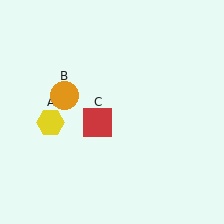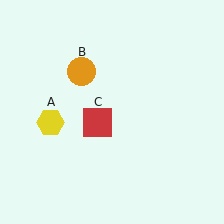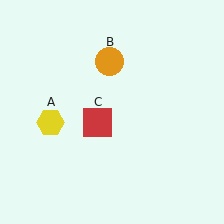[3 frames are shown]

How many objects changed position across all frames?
1 object changed position: orange circle (object B).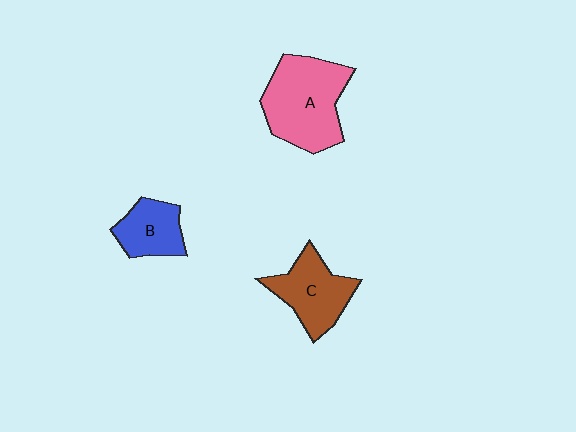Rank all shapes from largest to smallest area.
From largest to smallest: A (pink), C (brown), B (blue).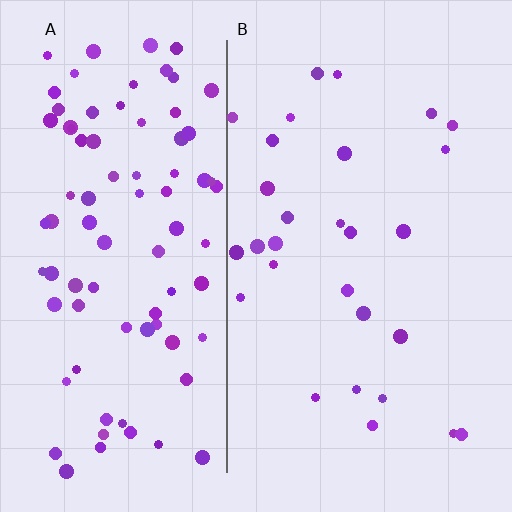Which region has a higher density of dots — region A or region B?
A (the left).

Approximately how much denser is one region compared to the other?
Approximately 3.1× — region A over region B.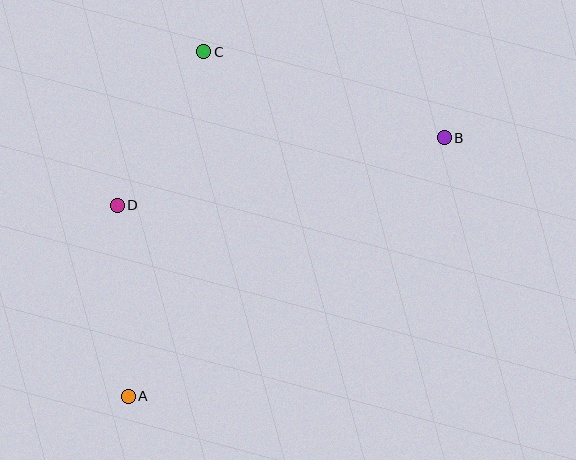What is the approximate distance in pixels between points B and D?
The distance between B and D is approximately 334 pixels.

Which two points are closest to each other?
Points C and D are closest to each other.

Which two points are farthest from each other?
Points A and B are farthest from each other.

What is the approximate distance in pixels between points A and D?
The distance between A and D is approximately 191 pixels.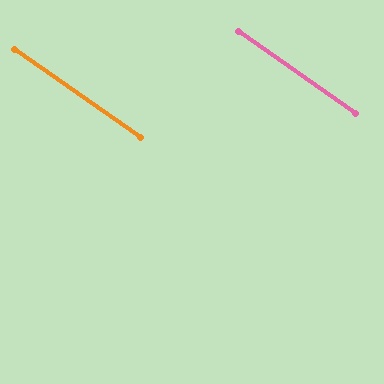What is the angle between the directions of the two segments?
Approximately 1 degree.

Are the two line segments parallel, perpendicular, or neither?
Parallel — their directions differ by only 0.8°.